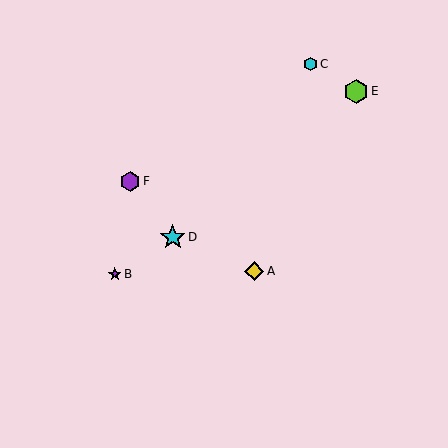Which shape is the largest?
The cyan star (labeled D) is the largest.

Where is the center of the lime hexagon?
The center of the lime hexagon is at (356, 91).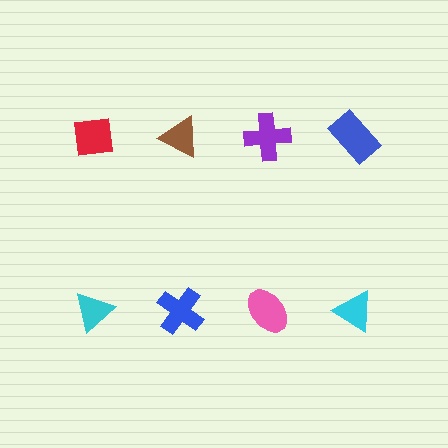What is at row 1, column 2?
A brown triangle.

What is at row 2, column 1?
A cyan triangle.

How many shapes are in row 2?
4 shapes.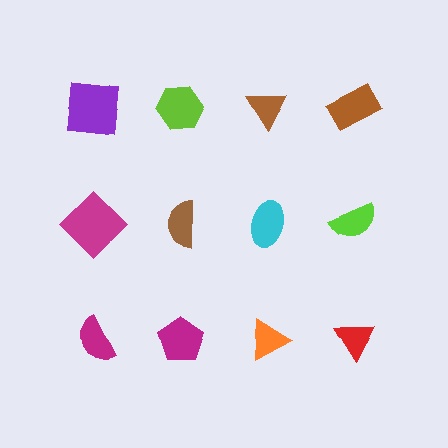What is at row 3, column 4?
A red triangle.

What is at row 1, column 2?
A lime hexagon.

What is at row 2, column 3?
A cyan ellipse.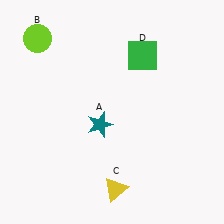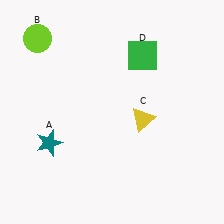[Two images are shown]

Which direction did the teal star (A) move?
The teal star (A) moved left.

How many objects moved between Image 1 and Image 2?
2 objects moved between the two images.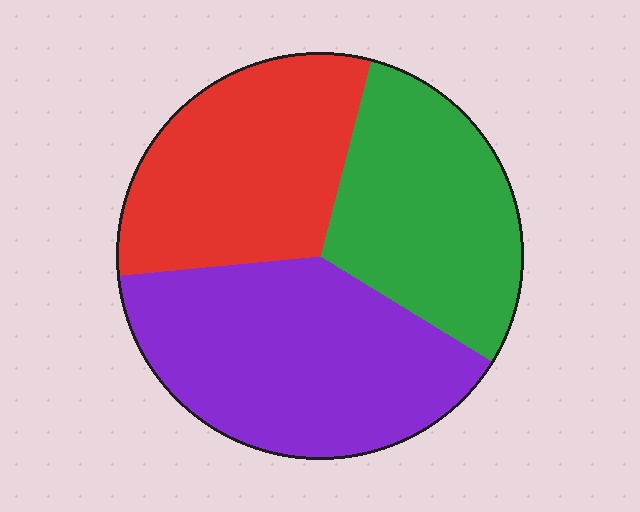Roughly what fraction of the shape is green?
Green covers roughly 30% of the shape.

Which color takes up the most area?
Purple, at roughly 40%.